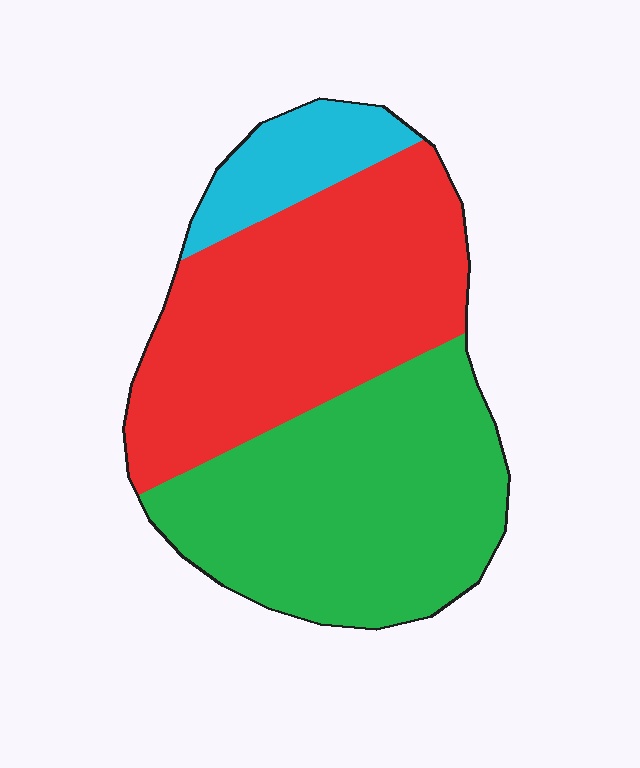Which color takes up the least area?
Cyan, at roughly 10%.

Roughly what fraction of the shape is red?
Red covers 45% of the shape.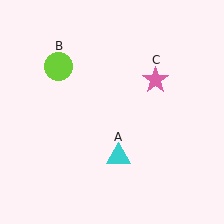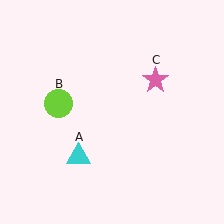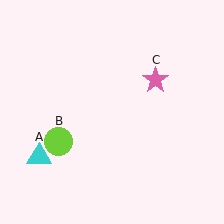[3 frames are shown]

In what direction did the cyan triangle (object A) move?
The cyan triangle (object A) moved left.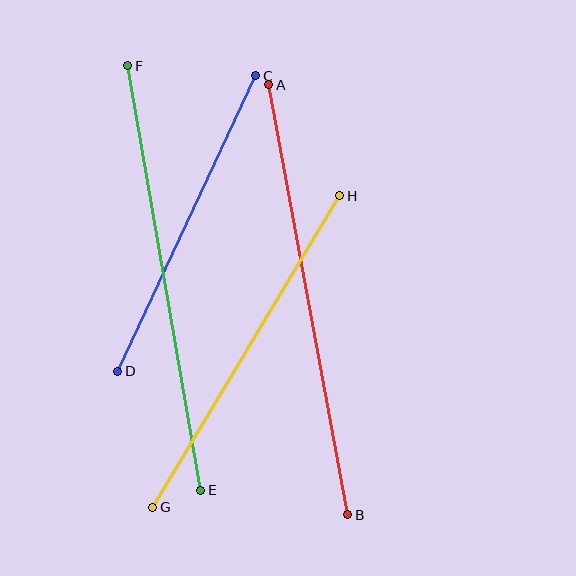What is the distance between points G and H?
The distance is approximately 363 pixels.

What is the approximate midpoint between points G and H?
The midpoint is at approximately (246, 352) pixels.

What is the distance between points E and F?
The distance is approximately 431 pixels.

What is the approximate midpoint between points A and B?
The midpoint is at approximately (308, 300) pixels.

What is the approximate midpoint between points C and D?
The midpoint is at approximately (187, 224) pixels.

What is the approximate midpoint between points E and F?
The midpoint is at approximately (164, 278) pixels.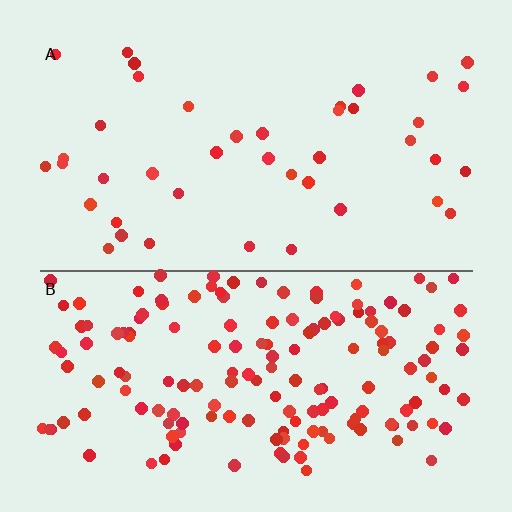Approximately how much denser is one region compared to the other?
Approximately 3.9× — region B over region A.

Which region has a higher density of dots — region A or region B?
B (the bottom).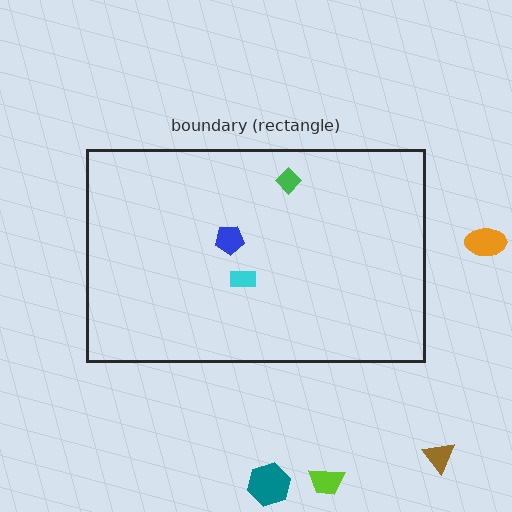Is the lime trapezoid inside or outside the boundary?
Outside.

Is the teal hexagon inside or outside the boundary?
Outside.